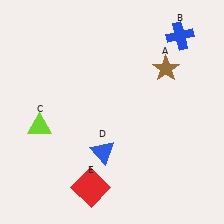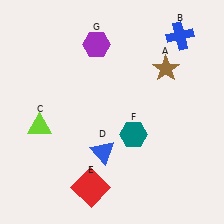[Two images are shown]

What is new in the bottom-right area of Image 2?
A teal hexagon (F) was added in the bottom-right area of Image 2.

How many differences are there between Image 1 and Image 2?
There are 2 differences between the two images.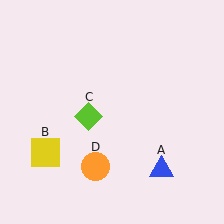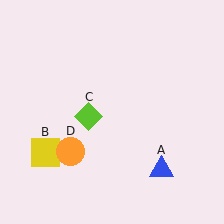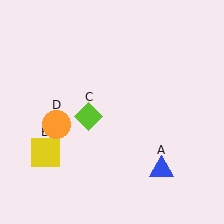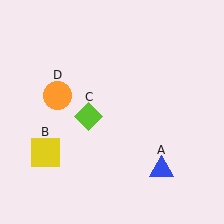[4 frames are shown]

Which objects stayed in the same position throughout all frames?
Blue triangle (object A) and yellow square (object B) and lime diamond (object C) remained stationary.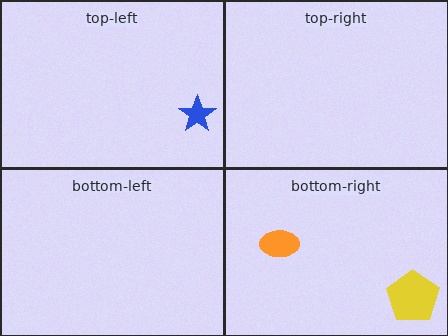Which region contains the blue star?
The top-left region.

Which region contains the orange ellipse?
The bottom-right region.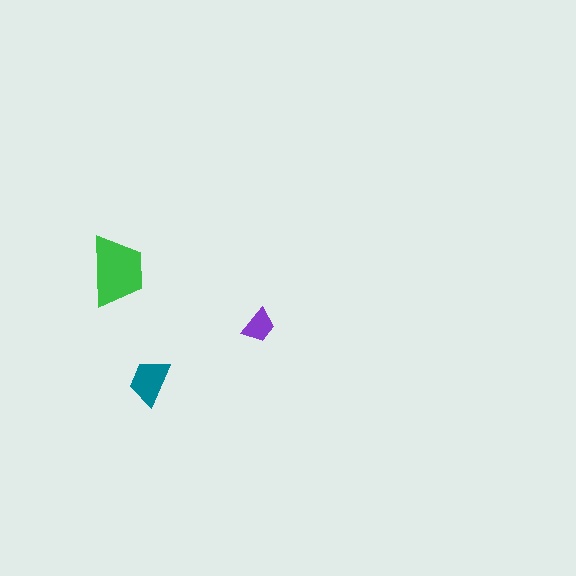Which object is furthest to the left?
The green trapezoid is leftmost.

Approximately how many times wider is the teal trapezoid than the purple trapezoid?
About 1.5 times wider.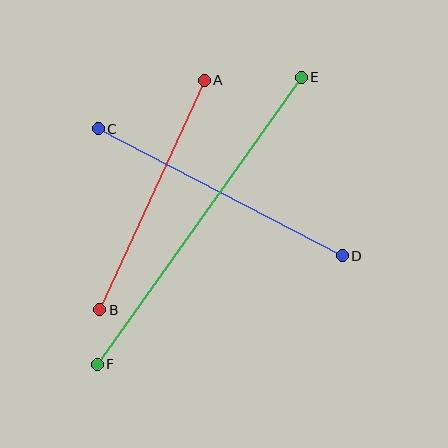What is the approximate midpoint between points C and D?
The midpoint is at approximately (220, 192) pixels.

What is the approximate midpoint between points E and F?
The midpoint is at approximately (199, 221) pixels.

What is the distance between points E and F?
The distance is approximately 352 pixels.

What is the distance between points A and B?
The distance is approximately 252 pixels.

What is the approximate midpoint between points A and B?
The midpoint is at approximately (152, 195) pixels.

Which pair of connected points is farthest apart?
Points E and F are farthest apart.